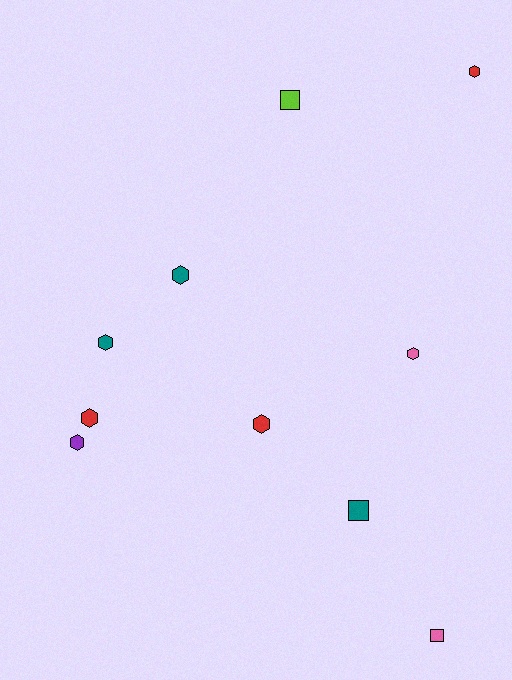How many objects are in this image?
There are 10 objects.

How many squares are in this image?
There are 3 squares.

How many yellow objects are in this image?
There are no yellow objects.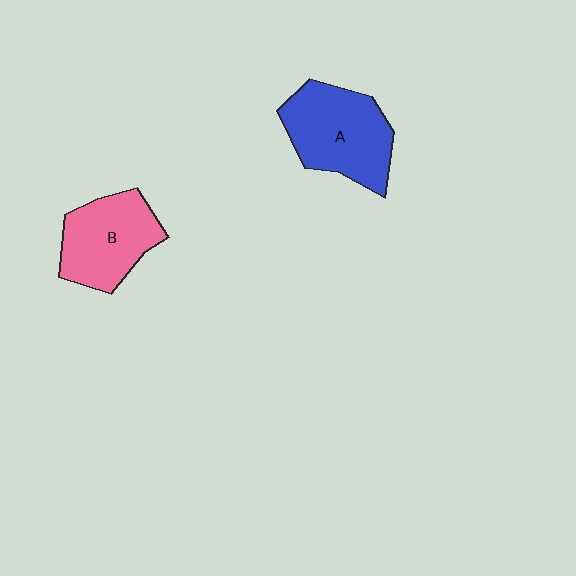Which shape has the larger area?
Shape A (blue).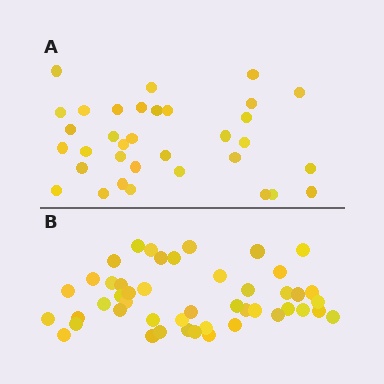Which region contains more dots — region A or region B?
Region B (the bottom region) has more dots.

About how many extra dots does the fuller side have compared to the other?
Region B has approximately 15 more dots than region A.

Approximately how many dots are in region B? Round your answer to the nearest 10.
About 50 dots. (The exact count is 47, which rounds to 50.)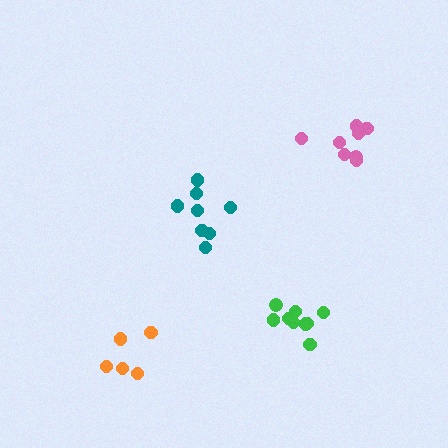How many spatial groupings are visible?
There are 4 spatial groupings.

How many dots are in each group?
Group 1: 8 dots, Group 2: 8 dots, Group 3: 5 dots, Group 4: 9 dots (30 total).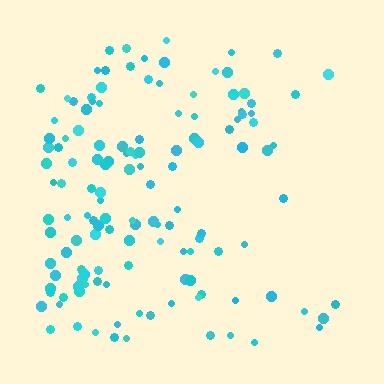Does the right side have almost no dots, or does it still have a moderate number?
Still a moderate number, just noticeably fewer than the left.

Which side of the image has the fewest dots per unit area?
The right.